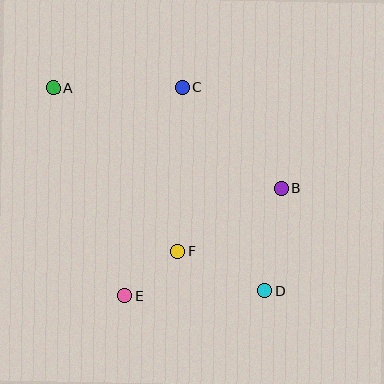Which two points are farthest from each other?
Points A and D are farthest from each other.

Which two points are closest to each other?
Points E and F are closest to each other.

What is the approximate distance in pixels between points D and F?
The distance between D and F is approximately 96 pixels.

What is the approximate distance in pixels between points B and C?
The distance between B and C is approximately 142 pixels.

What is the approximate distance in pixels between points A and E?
The distance between A and E is approximately 220 pixels.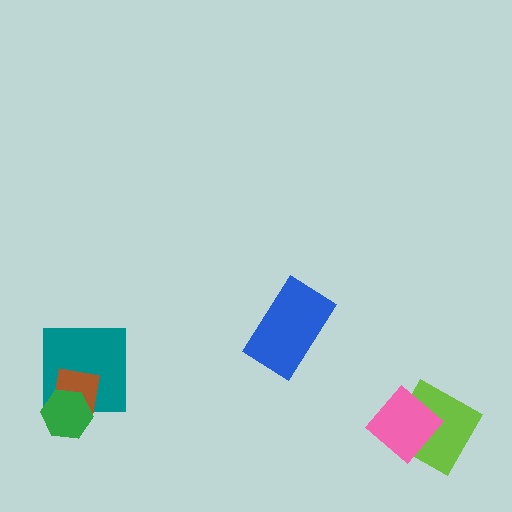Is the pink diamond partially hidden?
No, no other shape covers it.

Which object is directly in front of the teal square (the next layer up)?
The brown square is directly in front of the teal square.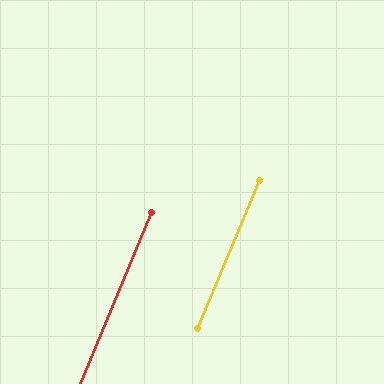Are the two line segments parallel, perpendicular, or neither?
Parallel — their directions differ by only 0.2°.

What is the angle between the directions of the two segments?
Approximately 0 degrees.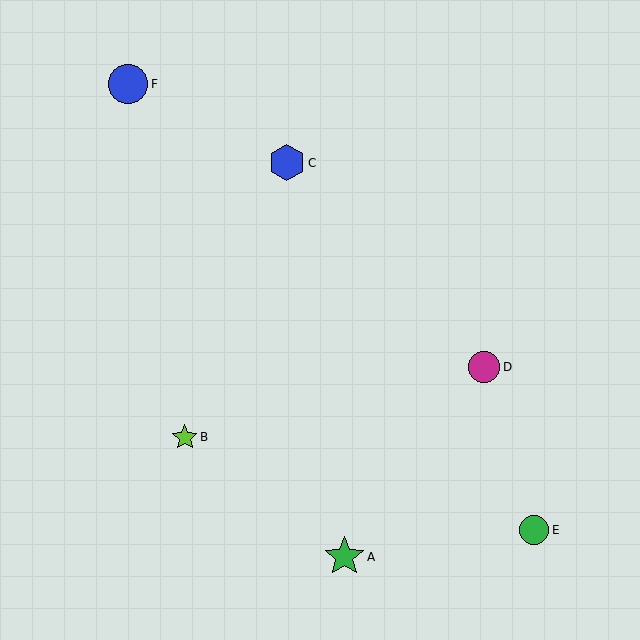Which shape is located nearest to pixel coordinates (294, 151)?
The blue hexagon (labeled C) at (287, 163) is nearest to that location.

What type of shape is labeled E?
Shape E is a green circle.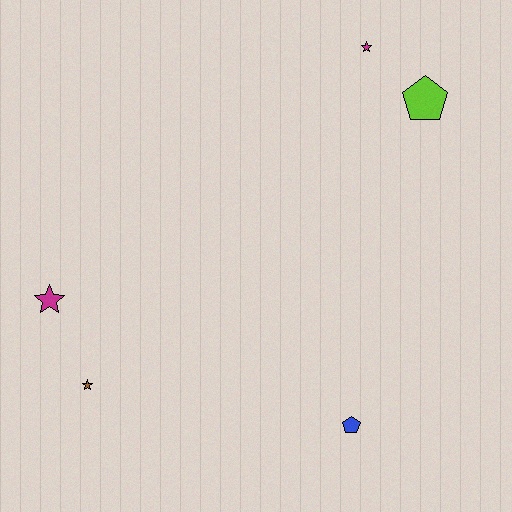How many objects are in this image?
There are 5 objects.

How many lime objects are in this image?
There is 1 lime object.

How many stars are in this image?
There are 3 stars.